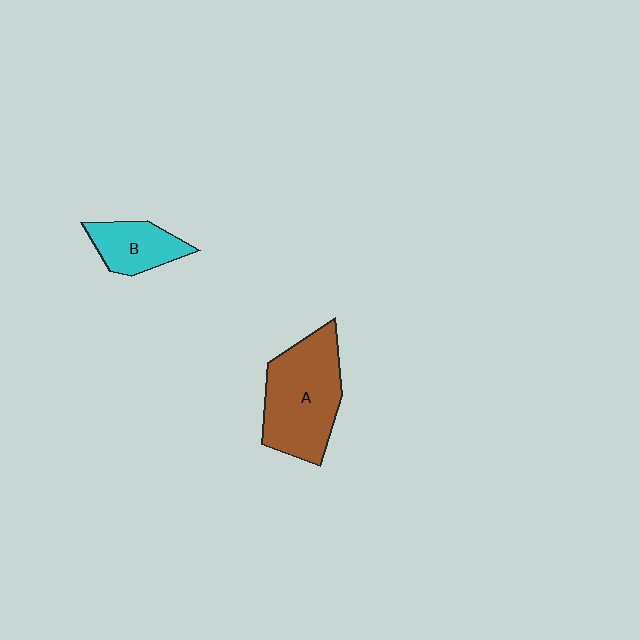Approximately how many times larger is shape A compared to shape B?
Approximately 2.1 times.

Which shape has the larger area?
Shape A (brown).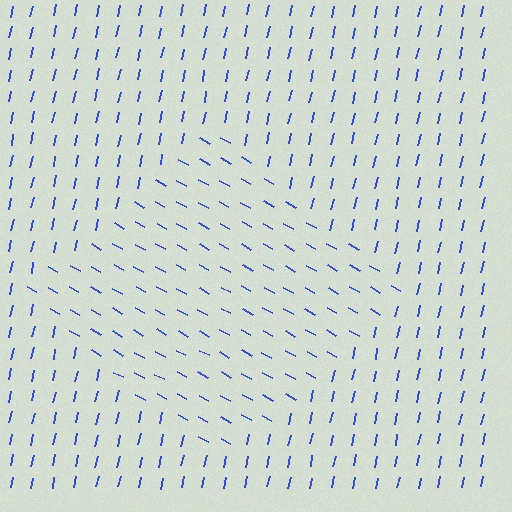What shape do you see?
I see a diamond.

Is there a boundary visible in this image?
Yes, there is a texture boundary formed by a change in line orientation.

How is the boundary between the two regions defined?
The boundary is defined purely by a change in line orientation (approximately 73 degrees difference). All lines are the same color and thickness.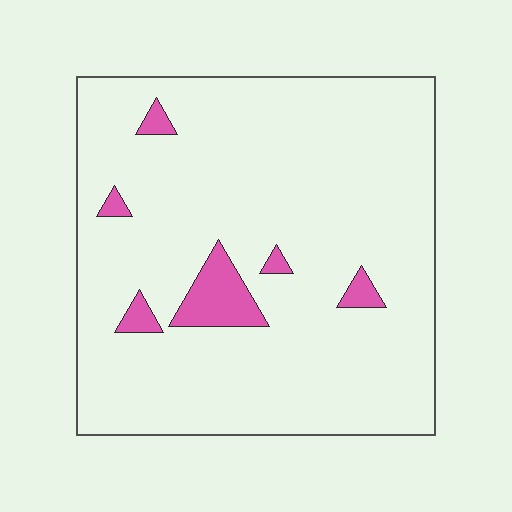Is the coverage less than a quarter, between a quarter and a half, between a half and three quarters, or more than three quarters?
Less than a quarter.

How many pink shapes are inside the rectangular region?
6.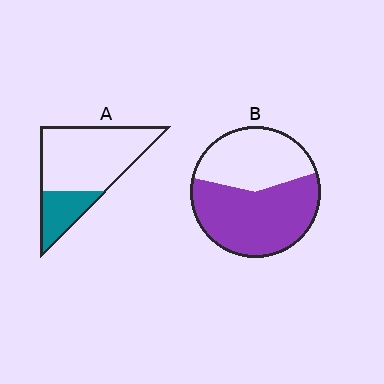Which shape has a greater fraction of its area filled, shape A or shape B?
Shape B.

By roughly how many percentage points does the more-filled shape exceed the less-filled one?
By roughly 30 percentage points (B over A).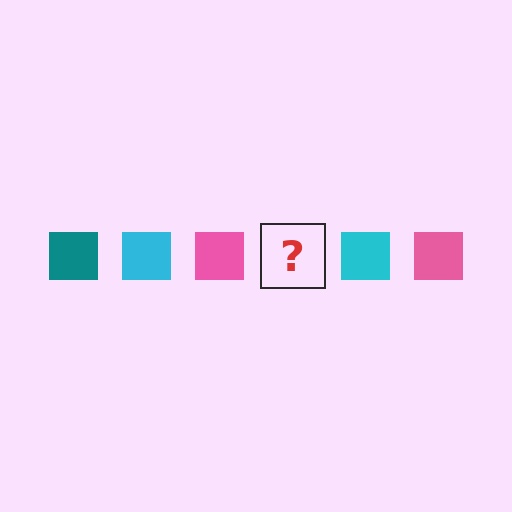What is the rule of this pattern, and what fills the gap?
The rule is that the pattern cycles through teal, cyan, pink squares. The gap should be filled with a teal square.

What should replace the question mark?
The question mark should be replaced with a teal square.